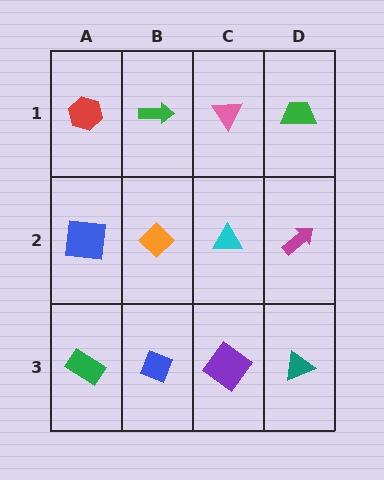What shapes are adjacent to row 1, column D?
A magenta arrow (row 2, column D), a pink triangle (row 1, column C).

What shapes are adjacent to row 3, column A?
A blue square (row 2, column A), a blue diamond (row 3, column B).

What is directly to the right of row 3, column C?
A teal triangle.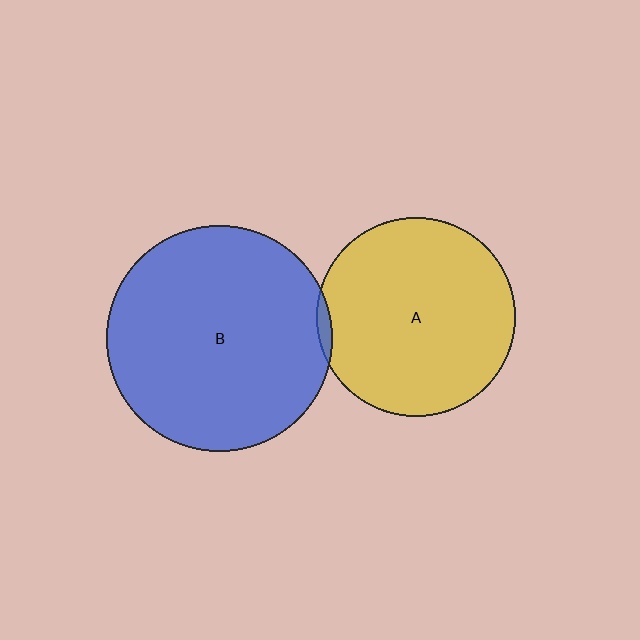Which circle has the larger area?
Circle B (blue).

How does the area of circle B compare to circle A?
Approximately 1.3 times.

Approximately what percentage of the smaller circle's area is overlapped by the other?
Approximately 5%.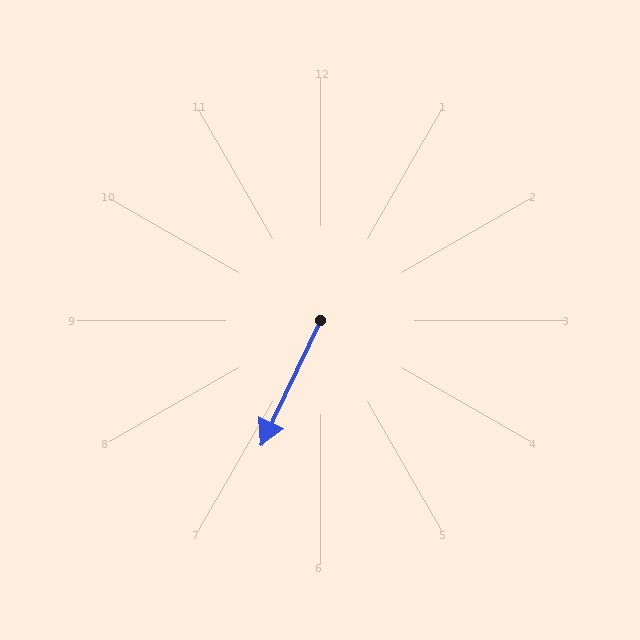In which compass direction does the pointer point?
Southwest.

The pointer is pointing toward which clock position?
Roughly 7 o'clock.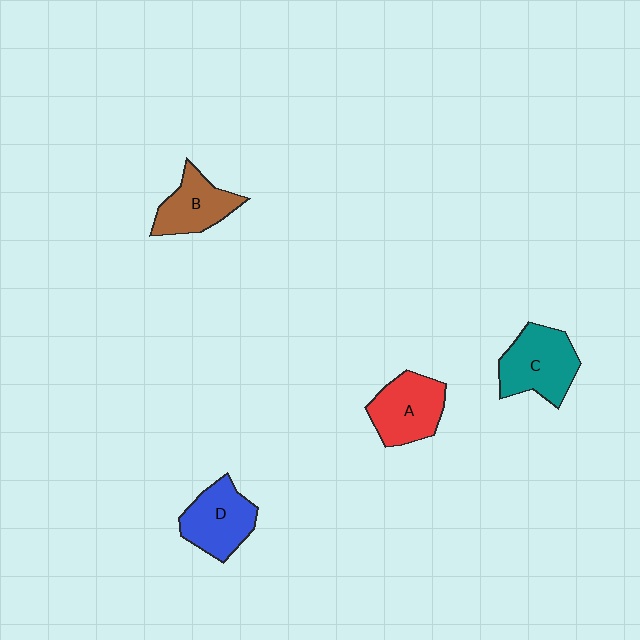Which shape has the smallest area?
Shape B (brown).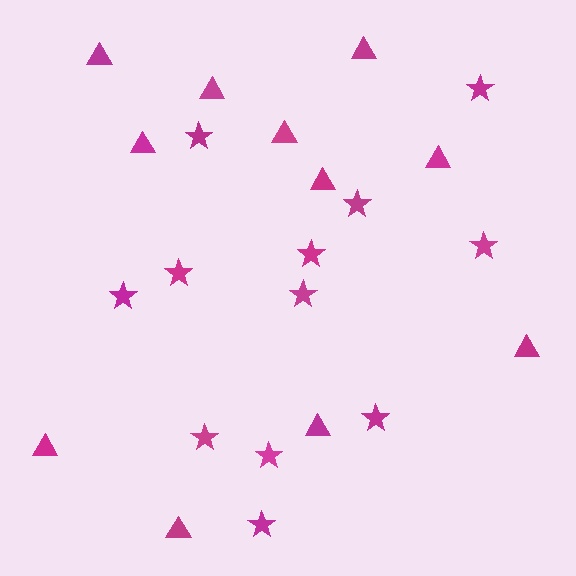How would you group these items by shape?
There are 2 groups: one group of triangles (11) and one group of stars (12).